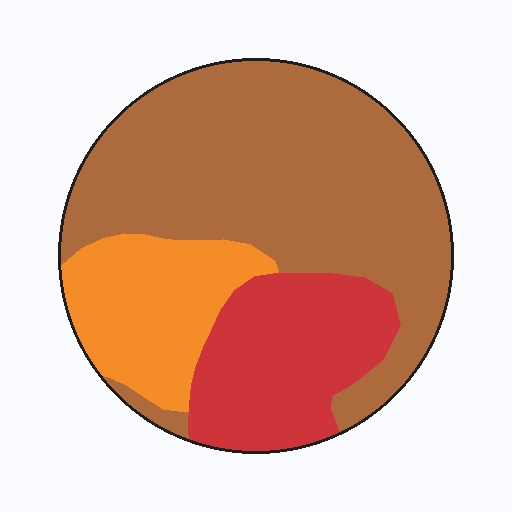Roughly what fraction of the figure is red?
Red takes up about one quarter (1/4) of the figure.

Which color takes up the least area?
Orange, at roughly 20%.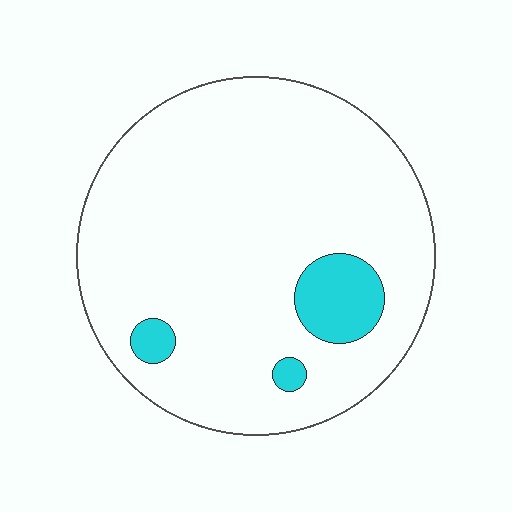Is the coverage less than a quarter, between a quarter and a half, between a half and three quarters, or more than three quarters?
Less than a quarter.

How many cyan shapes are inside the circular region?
3.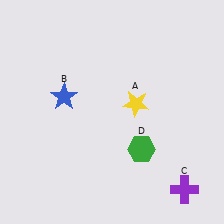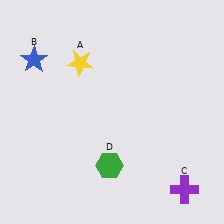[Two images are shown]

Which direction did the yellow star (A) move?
The yellow star (A) moved left.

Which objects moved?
The objects that moved are: the yellow star (A), the blue star (B), the green hexagon (D).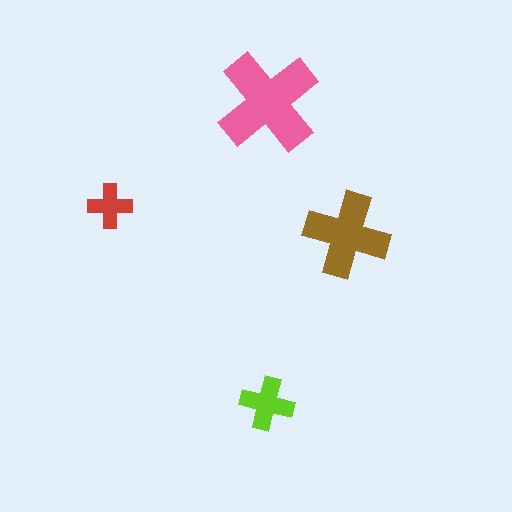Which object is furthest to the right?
The brown cross is rightmost.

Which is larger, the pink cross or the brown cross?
The pink one.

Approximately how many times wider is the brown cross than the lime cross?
About 1.5 times wider.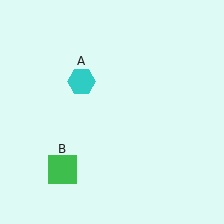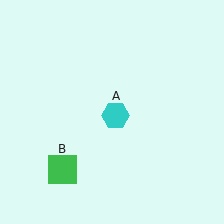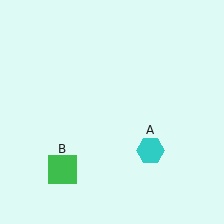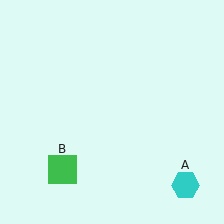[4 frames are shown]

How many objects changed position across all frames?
1 object changed position: cyan hexagon (object A).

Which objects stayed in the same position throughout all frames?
Green square (object B) remained stationary.